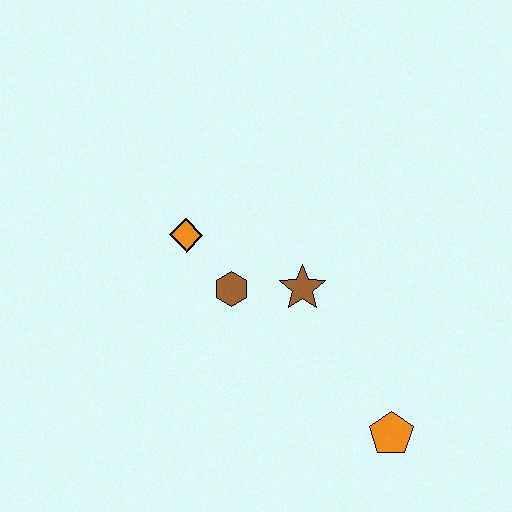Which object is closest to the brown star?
The brown hexagon is closest to the brown star.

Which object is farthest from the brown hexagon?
The orange pentagon is farthest from the brown hexagon.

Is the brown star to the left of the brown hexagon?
No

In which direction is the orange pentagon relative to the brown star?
The orange pentagon is below the brown star.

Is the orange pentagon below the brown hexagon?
Yes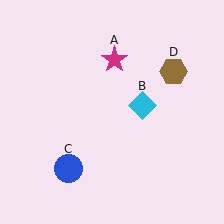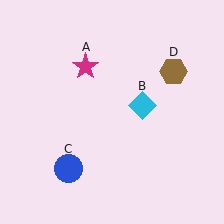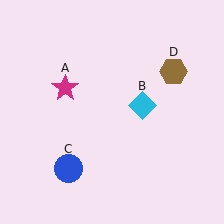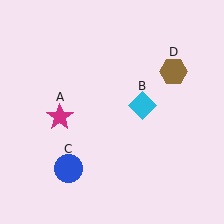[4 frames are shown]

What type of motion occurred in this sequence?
The magenta star (object A) rotated counterclockwise around the center of the scene.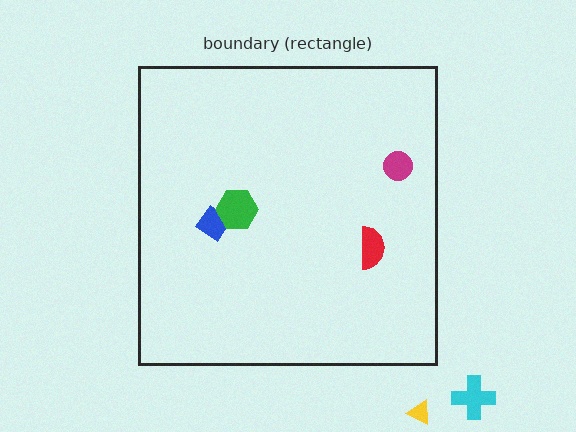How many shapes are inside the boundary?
4 inside, 2 outside.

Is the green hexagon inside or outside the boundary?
Inside.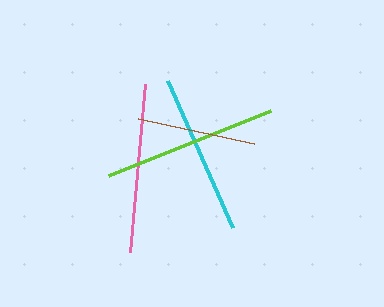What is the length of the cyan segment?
The cyan segment is approximately 161 pixels long.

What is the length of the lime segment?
The lime segment is approximately 175 pixels long.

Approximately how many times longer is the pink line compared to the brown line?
The pink line is approximately 1.4 times the length of the brown line.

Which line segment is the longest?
The lime line is the longest at approximately 175 pixels.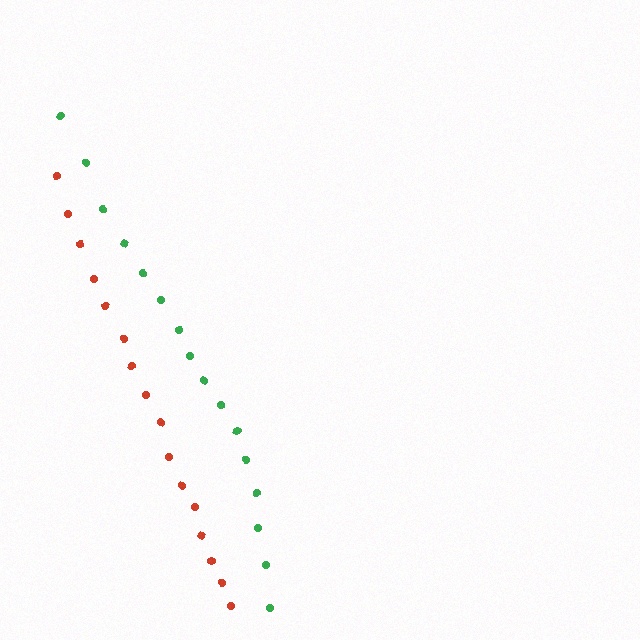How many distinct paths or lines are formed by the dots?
There are 2 distinct paths.